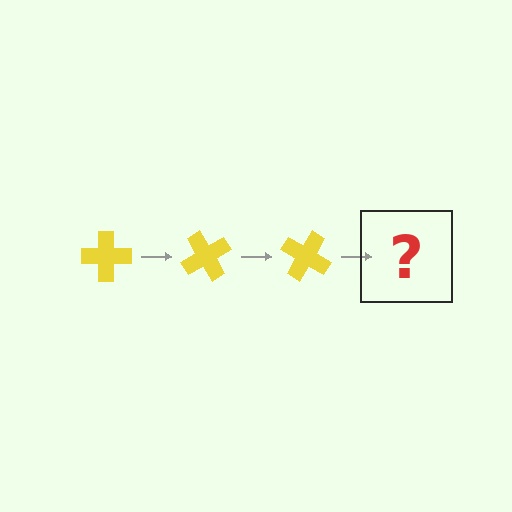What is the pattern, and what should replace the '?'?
The pattern is that the cross rotates 60 degrees each step. The '?' should be a yellow cross rotated 180 degrees.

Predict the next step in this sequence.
The next step is a yellow cross rotated 180 degrees.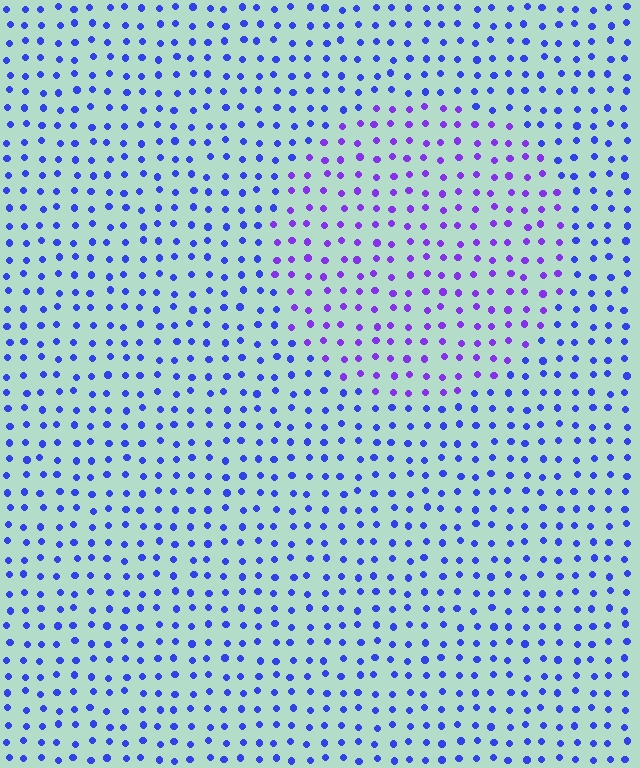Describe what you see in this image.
The image is filled with small blue elements in a uniform arrangement. A circle-shaped region is visible where the elements are tinted to a slightly different hue, forming a subtle color boundary.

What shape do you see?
I see a circle.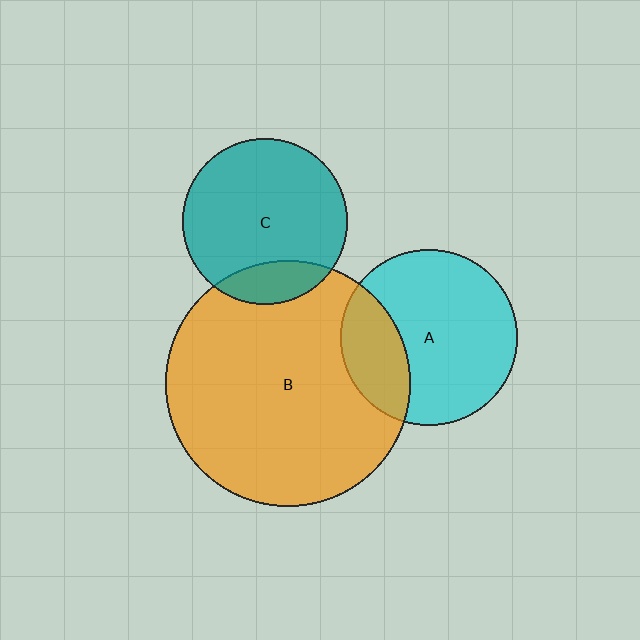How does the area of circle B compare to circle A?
Approximately 1.9 times.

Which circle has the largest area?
Circle B (orange).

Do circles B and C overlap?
Yes.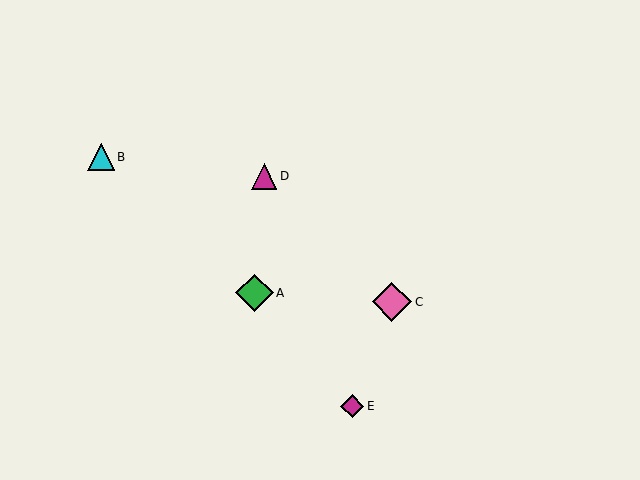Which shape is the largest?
The pink diamond (labeled C) is the largest.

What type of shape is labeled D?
Shape D is a magenta triangle.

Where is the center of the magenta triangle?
The center of the magenta triangle is at (264, 176).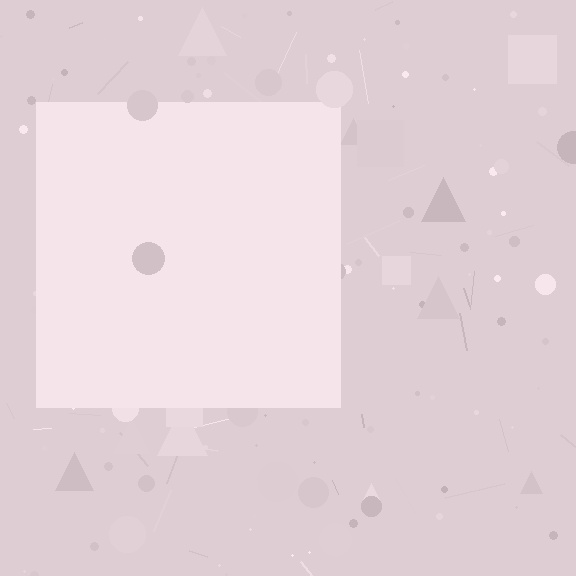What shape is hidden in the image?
A square is hidden in the image.